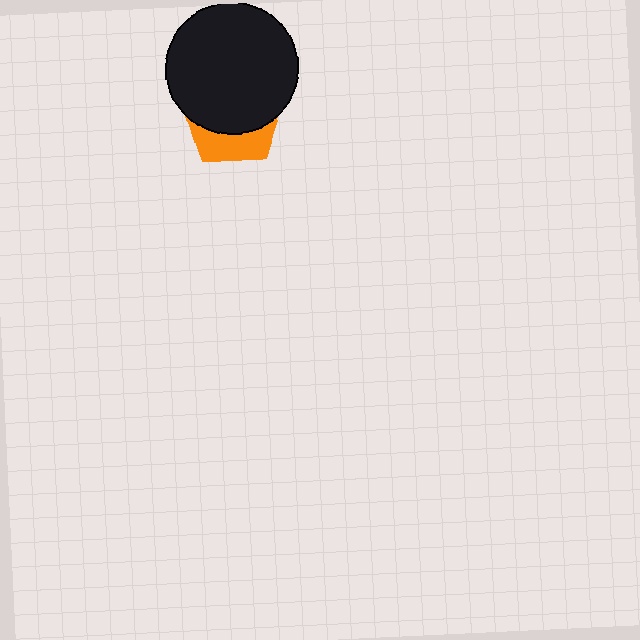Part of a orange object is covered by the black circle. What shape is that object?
It is a pentagon.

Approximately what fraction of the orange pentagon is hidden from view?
Roughly 67% of the orange pentagon is hidden behind the black circle.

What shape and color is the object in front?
The object in front is a black circle.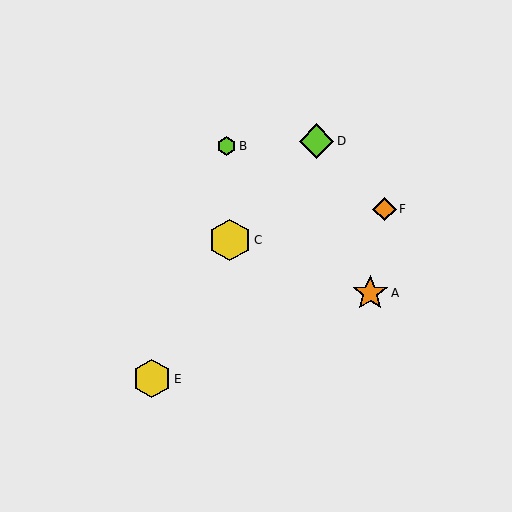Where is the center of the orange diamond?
The center of the orange diamond is at (385, 209).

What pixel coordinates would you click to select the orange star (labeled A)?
Click at (370, 293) to select the orange star A.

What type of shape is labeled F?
Shape F is an orange diamond.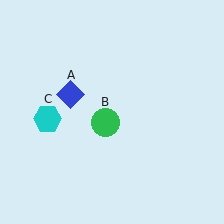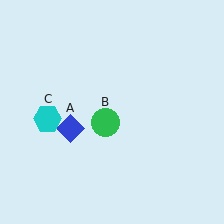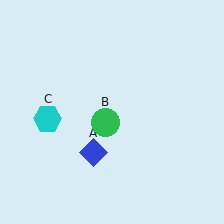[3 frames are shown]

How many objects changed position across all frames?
1 object changed position: blue diamond (object A).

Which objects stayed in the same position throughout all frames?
Green circle (object B) and cyan hexagon (object C) remained stationary.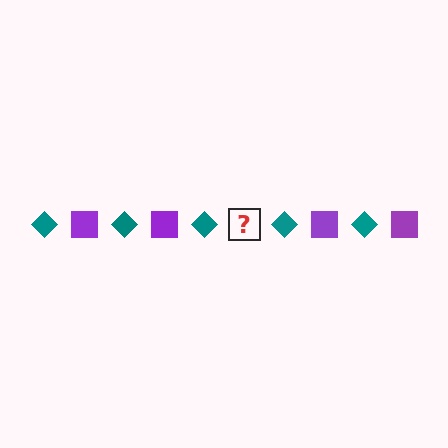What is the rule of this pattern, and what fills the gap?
The rule is that the pattern alternates between teal diamond and purple square. The gap should be filled with a purple square.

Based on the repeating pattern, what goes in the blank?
The blank should be a purple square.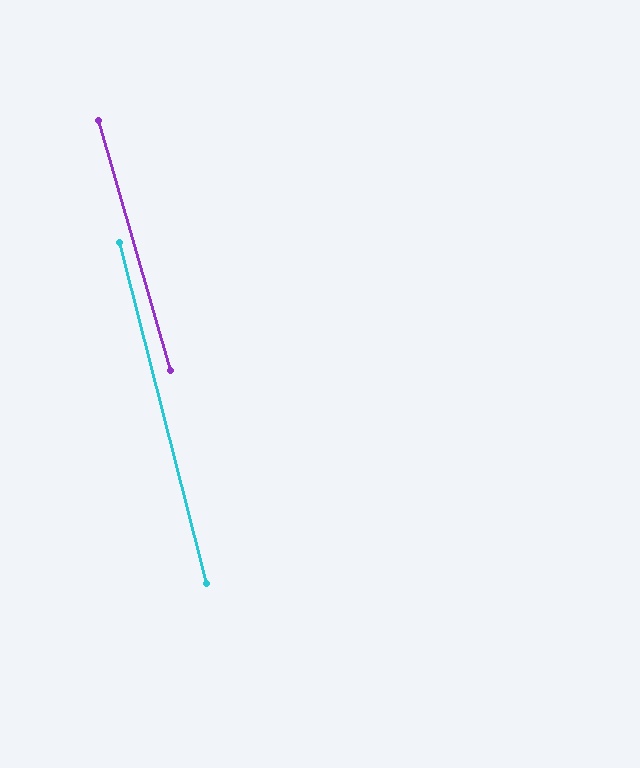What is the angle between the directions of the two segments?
Approximately 2 degrees.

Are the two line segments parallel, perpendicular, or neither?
Parallel — their directions differ by only 1.7°.